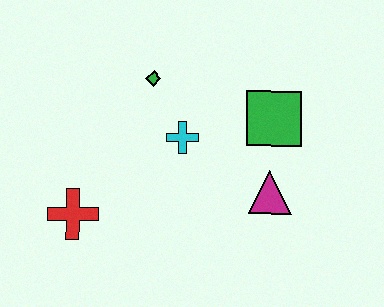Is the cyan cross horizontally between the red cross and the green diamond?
No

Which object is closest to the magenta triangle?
The green square is closest to the magenta triangle.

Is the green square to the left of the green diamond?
No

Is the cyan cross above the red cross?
Yes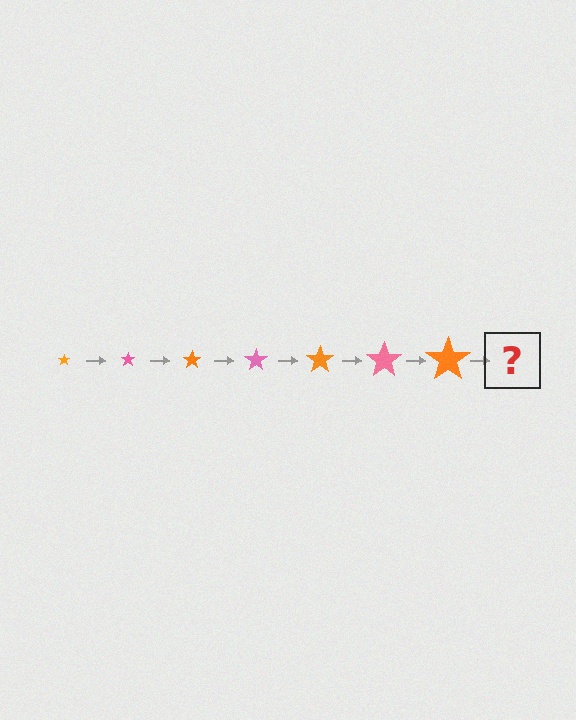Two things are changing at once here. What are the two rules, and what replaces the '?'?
The two rules are that the star grows larger each step and the color cycles through orange and pink. The '?' should be a pink star, larger than the previous one.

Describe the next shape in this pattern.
It should be a pink star, larger than the previous one.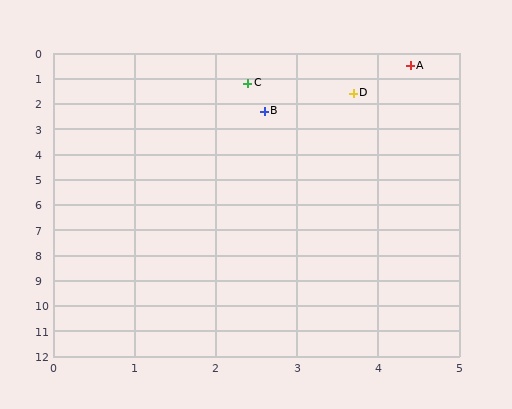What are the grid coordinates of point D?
Point D is at approximately (3.7, 1.6).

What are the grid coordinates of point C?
Point C is at approximately (2.4, 1.2).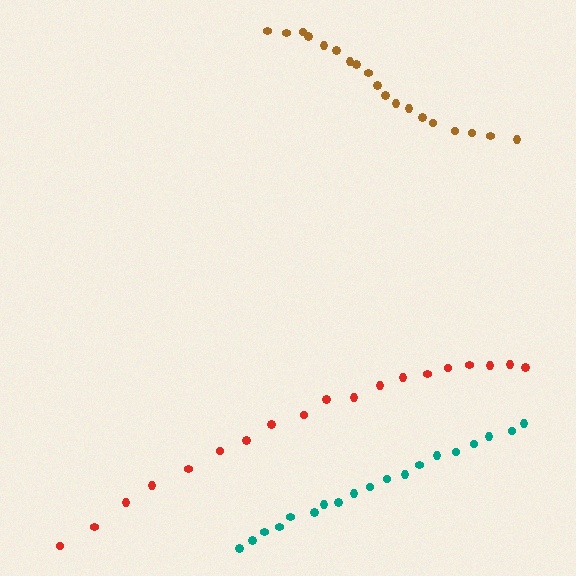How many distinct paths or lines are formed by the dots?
There are 3 distinct paths.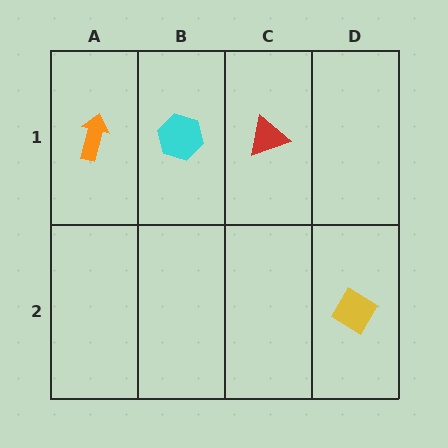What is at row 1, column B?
A cyan hexagon.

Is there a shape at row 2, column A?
No, that cell is empty.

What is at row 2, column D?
A yellow diamond.